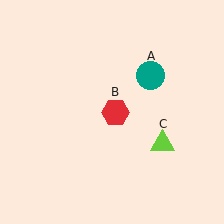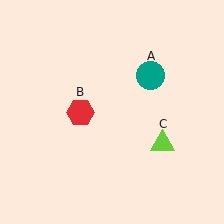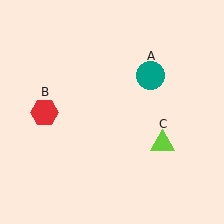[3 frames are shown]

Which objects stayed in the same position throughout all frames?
Teal circle (object A) and lime triangle (object C) remained stationary.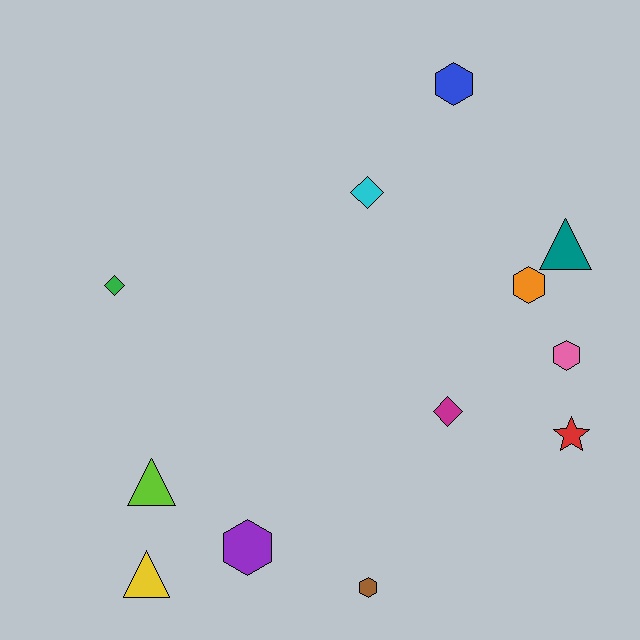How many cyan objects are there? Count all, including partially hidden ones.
There is 1 cyan object.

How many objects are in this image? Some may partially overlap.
There are 12 objects.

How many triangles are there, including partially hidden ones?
There are 3 triangles.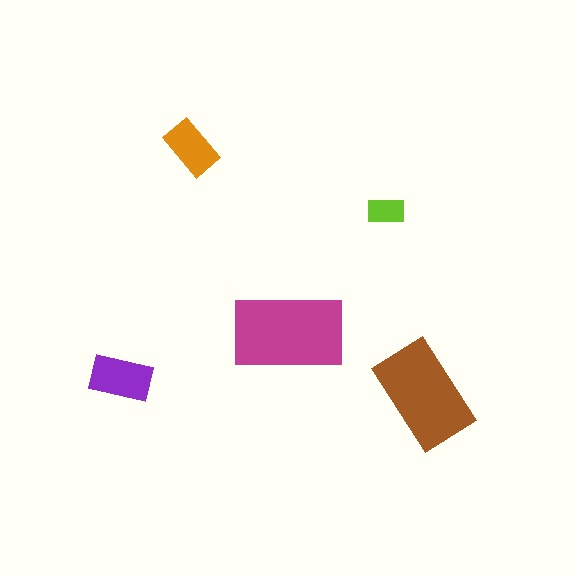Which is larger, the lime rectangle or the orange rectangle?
The orange one.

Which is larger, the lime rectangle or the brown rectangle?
The brown one.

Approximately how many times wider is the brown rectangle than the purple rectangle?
About 1.5 times wider.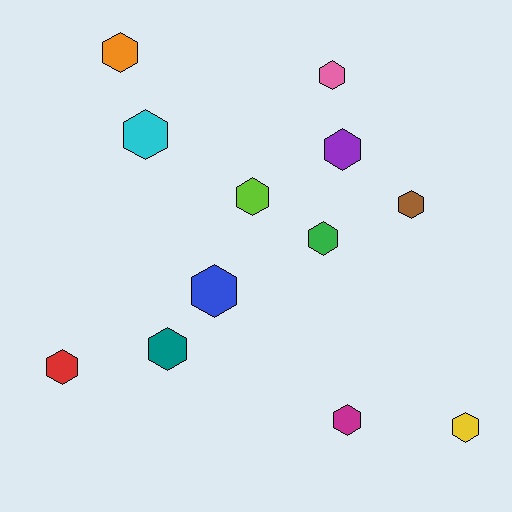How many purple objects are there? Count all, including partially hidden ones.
There is 1 purple object.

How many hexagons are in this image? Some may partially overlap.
There are 12 hexagons.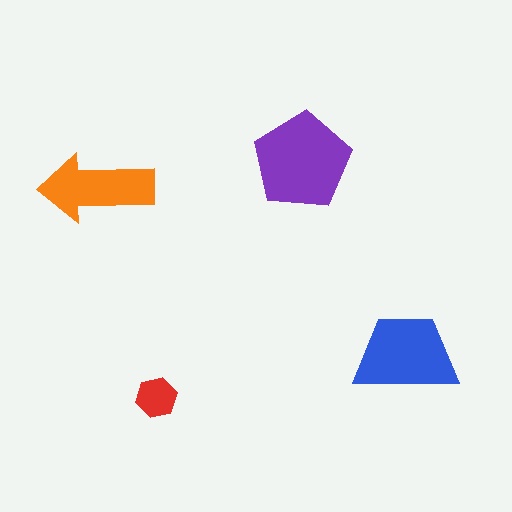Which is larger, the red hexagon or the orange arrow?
The orange arrow.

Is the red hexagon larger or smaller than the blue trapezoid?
Smaller.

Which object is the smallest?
The red hexagon.